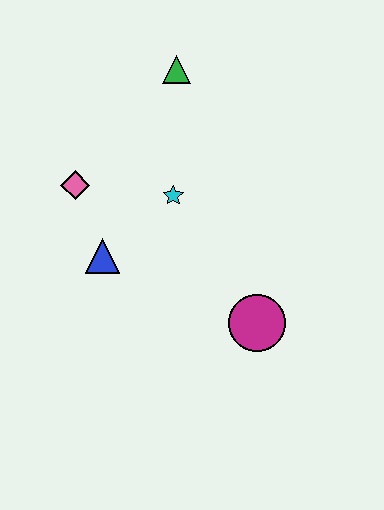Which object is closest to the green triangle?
The cyan star is closest to the green triangle.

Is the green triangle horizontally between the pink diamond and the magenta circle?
Yes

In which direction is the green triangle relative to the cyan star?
The green triangle is above the cyan star.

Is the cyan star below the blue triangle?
No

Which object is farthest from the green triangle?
The magenta circle is farthest from the green triangle.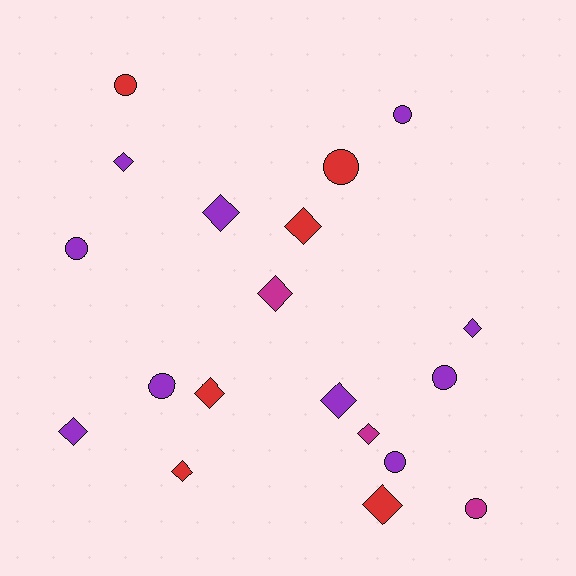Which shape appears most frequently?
Diamond, with 11 objects.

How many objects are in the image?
There are 19 objects.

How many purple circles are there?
There are 5 purple circles.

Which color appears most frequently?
Purple, with 10 objects.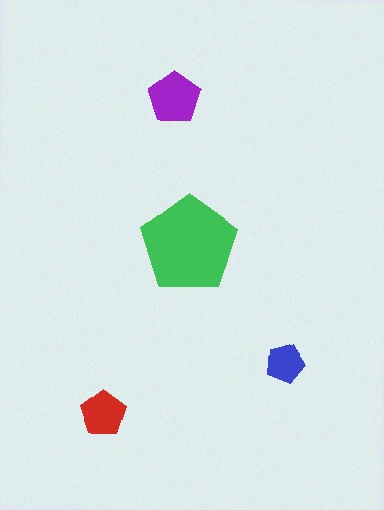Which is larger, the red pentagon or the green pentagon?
The green one.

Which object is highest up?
The purple pentagon is topmost.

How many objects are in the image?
There are 4 objects in the image.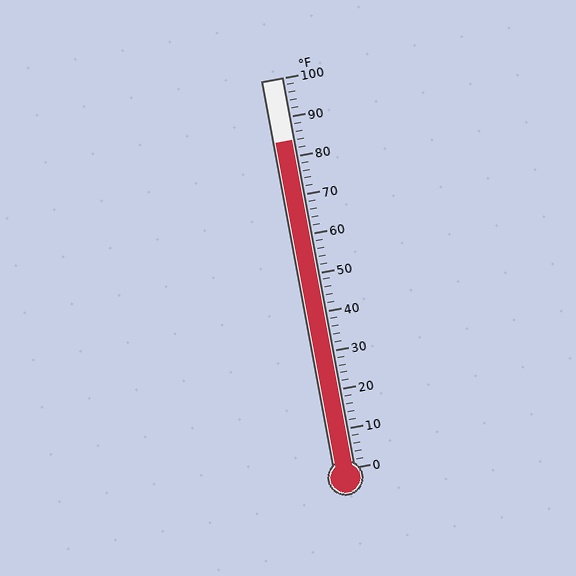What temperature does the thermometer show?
The thermometer shows approximately 84°F.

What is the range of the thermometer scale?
The thermometer scale ranges from 0°F to 100°F.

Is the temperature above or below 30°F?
The temperature is above 30°F.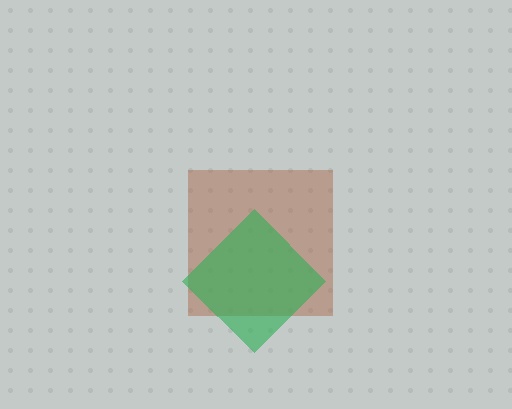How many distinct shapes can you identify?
There are 2 distinct shapes: a brown square, a green diamond.